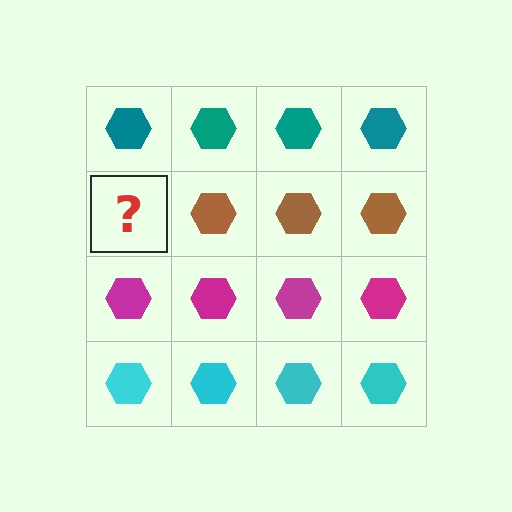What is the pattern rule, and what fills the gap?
The rule is that each row has a consistent color. The gap should be filled with a brown hexagon.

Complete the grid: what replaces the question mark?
The question mark should be replaced with a brown hexagon.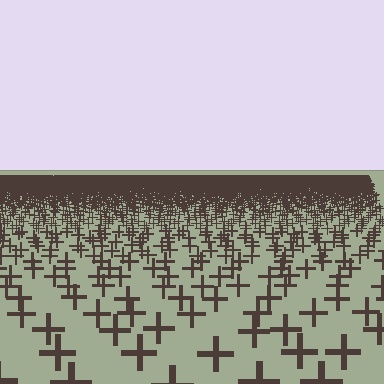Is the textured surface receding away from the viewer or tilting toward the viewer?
The surface is receding away from the viewer. Texture elements get smaller and denser toward the top.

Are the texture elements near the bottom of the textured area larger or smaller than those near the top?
Larger. Near the bottom, elements are closer to the viewer and appear at a bigger on-screen size.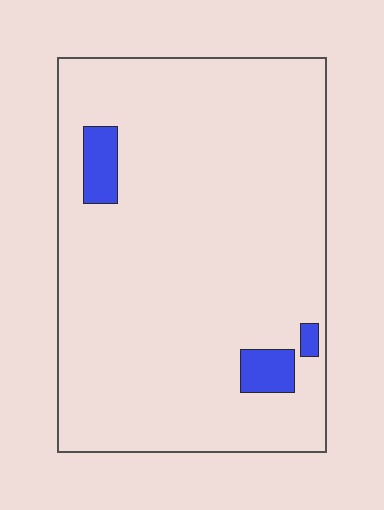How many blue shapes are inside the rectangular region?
3.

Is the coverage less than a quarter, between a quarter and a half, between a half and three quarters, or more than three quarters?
Less than a quarter.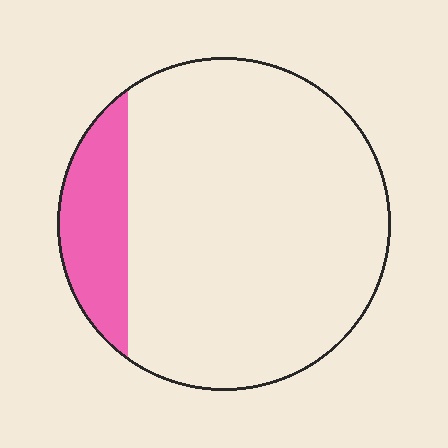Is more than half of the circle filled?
No.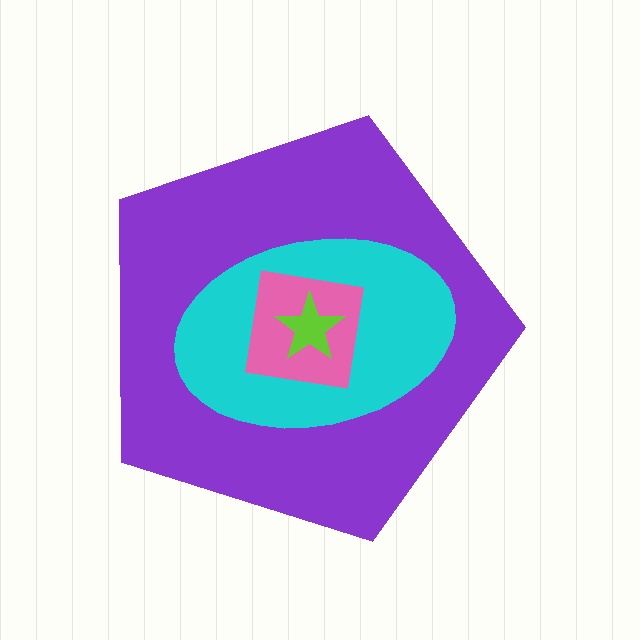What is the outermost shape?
The purple pentagon.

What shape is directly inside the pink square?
The lime star.